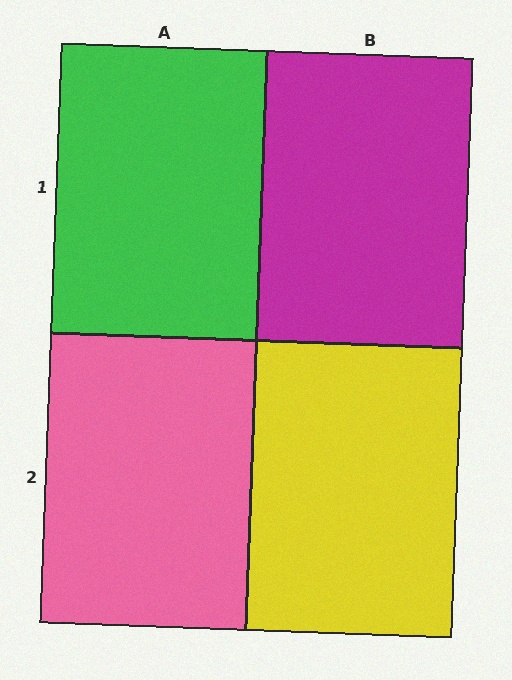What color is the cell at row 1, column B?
Magenta.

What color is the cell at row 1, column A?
Green.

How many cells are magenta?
1 cell is magenta.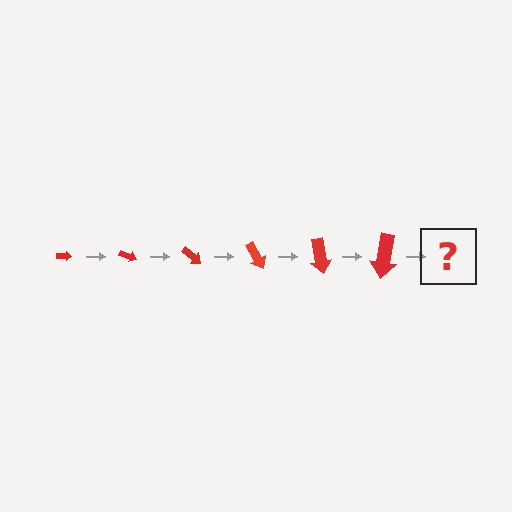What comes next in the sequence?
The next element should be an arrow, larger than the previous one and rotated 120 degrees from the start.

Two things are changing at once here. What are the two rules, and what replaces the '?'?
The two rules are that the arrow grows larger each step and it rotates 20 degrees each step. The '?' should be an arrow, larger than the previous one and rotated 120 degrees from the start.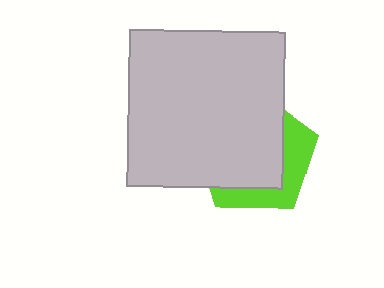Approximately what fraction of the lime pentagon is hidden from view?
Roughly 66% of the lime pentagon is hidden behind the light gray square.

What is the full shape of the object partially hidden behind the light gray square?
The partially hidden object is a lime pentagon.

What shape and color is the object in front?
The object in front is a light gray square.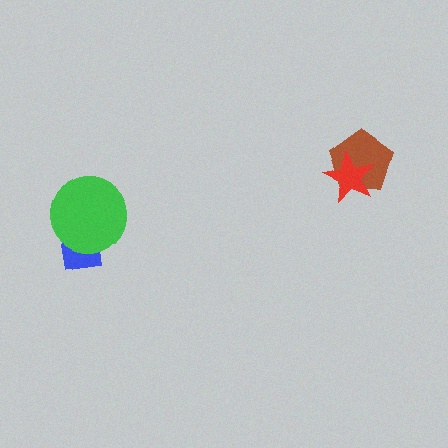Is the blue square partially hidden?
Yes, it is partially covered by another shape.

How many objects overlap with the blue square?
1 object overlaps with the blue square.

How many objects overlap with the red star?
1 object overlaps with the red star.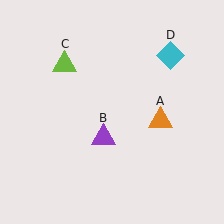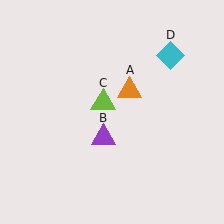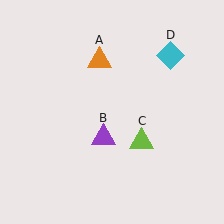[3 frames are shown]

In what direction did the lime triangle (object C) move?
The lime triangle (object C) moved down and to the right.